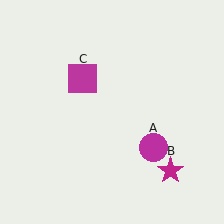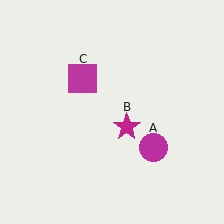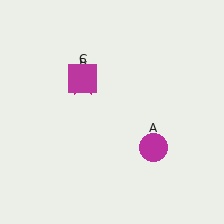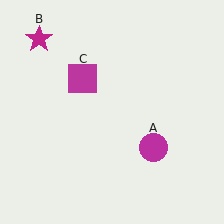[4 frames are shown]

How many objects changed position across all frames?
1 object changed position: magenta star (object B).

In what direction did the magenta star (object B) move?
The magenta star (object B) moved up and to the left.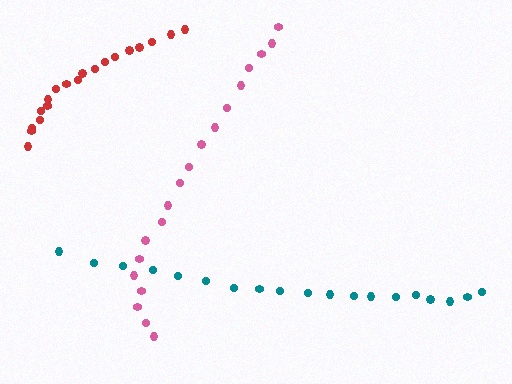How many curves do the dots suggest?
There are 3 distinct paths.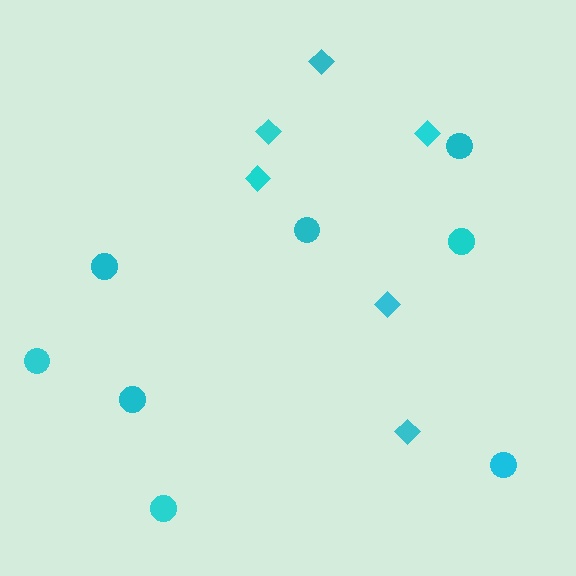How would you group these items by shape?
There are 2 groups: one group of diamonds (6) and one group of circles (8).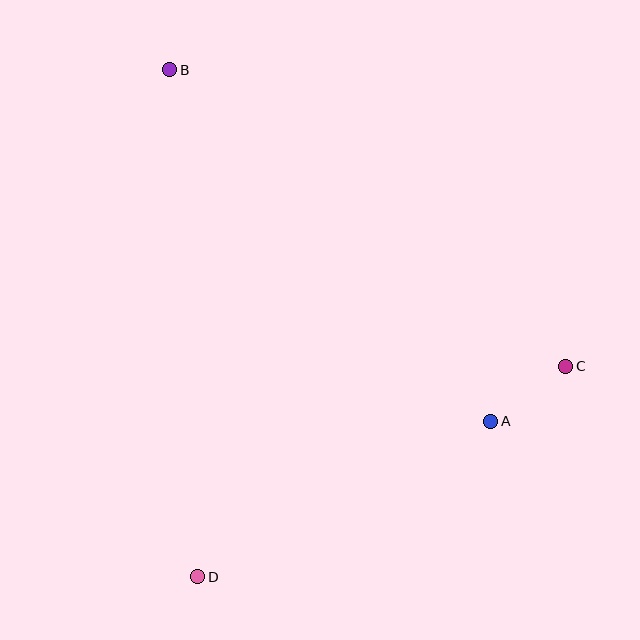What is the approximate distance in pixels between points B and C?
The distance between B and C is approximately 495 pixels.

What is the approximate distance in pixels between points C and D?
The distance between C and D is approximately 424 pixels.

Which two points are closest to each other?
Points A and C are closest to each other.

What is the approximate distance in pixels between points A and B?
The distance between A and B is approximately 476 pixels.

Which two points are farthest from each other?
Points B and D are farthest from each other.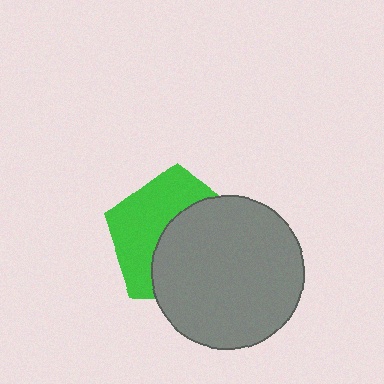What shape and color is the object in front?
The object in front is a gray circle.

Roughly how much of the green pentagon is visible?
About half of it is visible (roughly 46%).